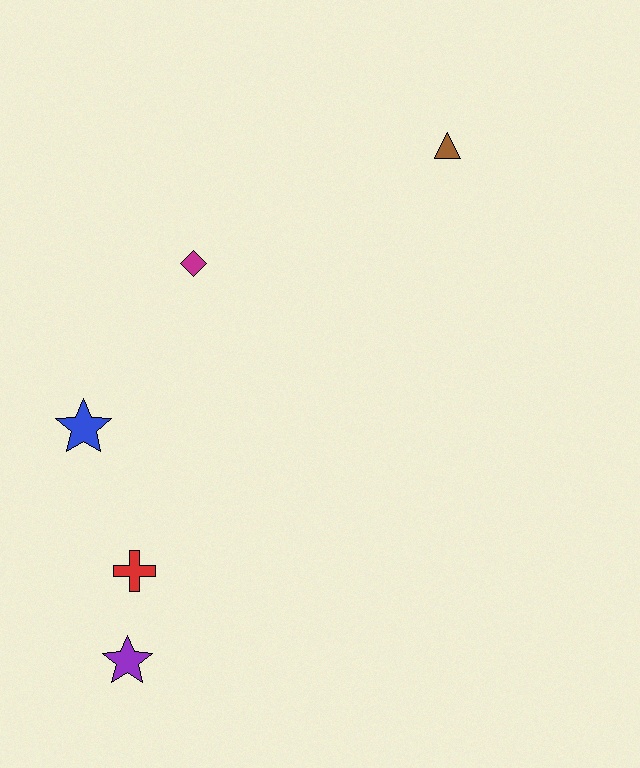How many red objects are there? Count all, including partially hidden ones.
There is 1 red object.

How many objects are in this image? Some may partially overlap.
There are 5 objects.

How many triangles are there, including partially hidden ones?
There is 1 triangle.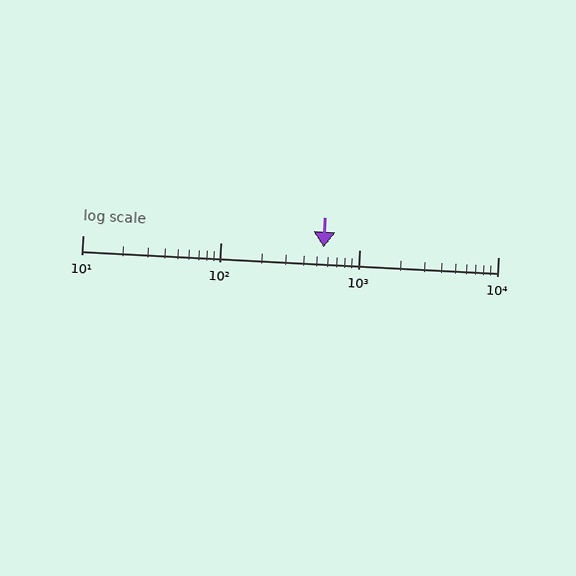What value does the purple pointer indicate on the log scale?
The pointer indicates approximately 550.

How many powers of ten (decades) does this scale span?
The scale spans 3 decades, from 10 to 10000.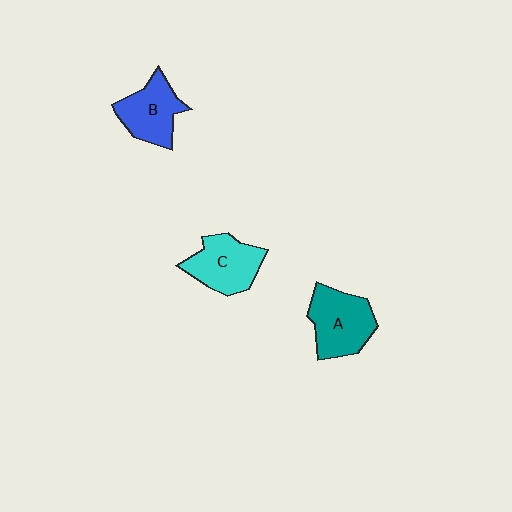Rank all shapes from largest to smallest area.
From largest to smallest: A (teal), C (cyan), B (blue).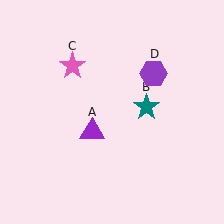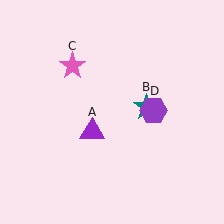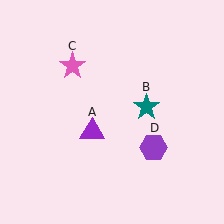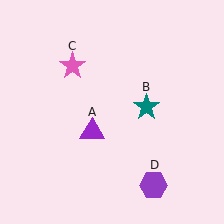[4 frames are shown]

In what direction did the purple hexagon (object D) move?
The purple hexagon (object D) moved down.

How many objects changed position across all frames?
1 object changed position: purple hexagon (object D).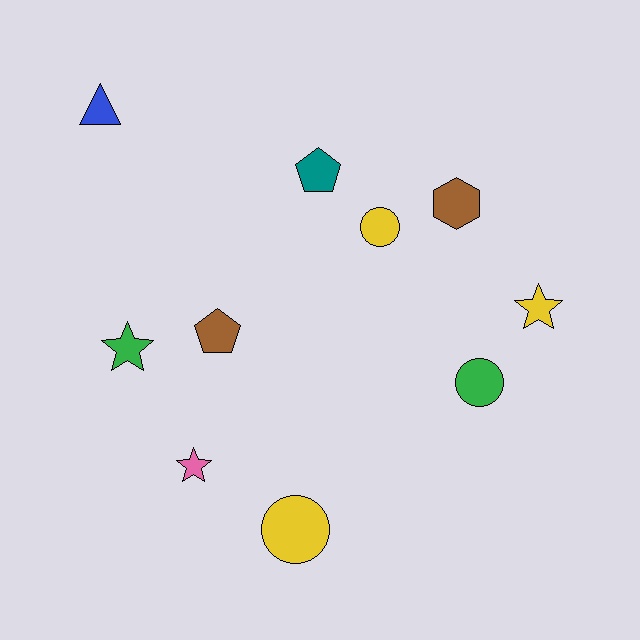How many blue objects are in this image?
There is 1 blue object.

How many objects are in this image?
There are 10 objects.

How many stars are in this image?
There are 3 stars.